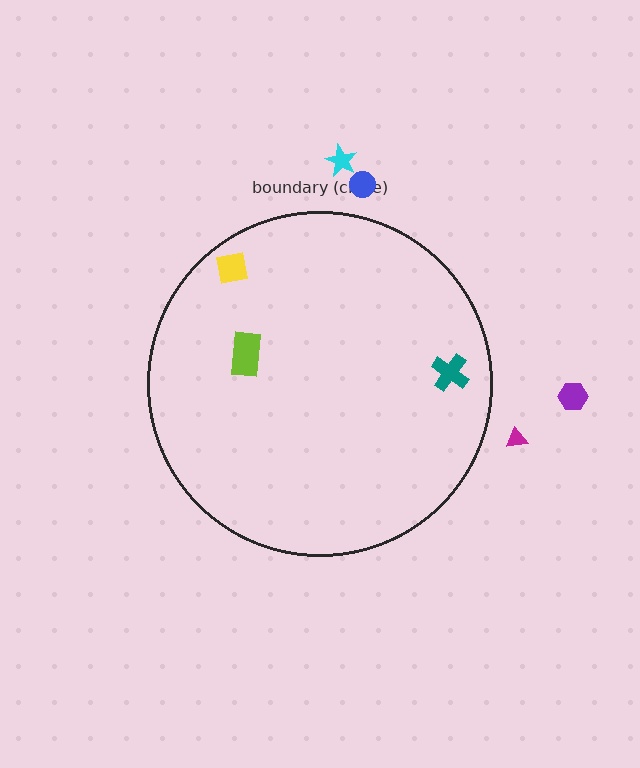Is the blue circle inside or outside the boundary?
Outside.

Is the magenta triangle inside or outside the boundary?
Outside.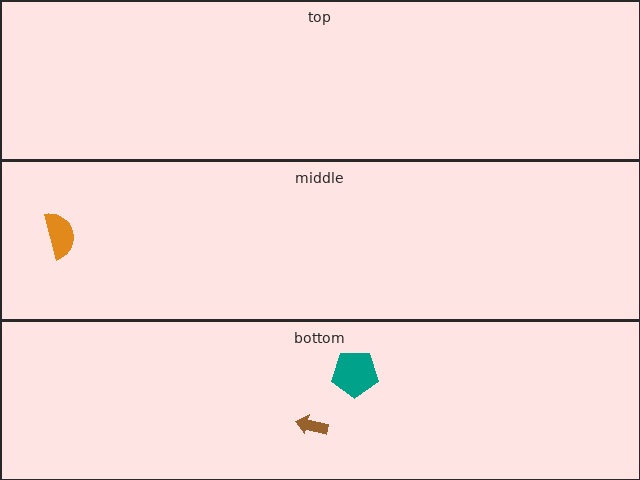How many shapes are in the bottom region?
2.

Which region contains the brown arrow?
The bottom region.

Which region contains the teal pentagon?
The bottom region.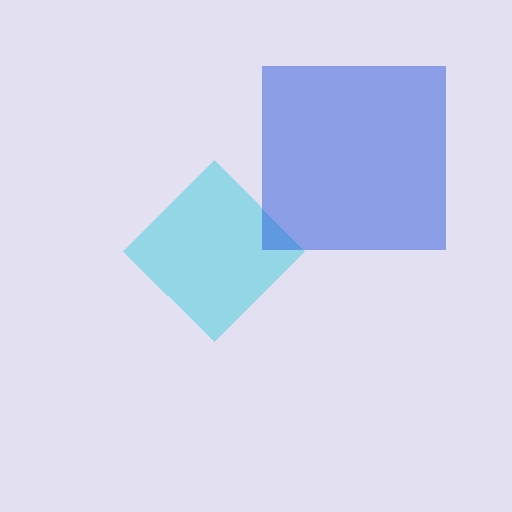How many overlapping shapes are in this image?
There are 2 overlapping shapes in the image.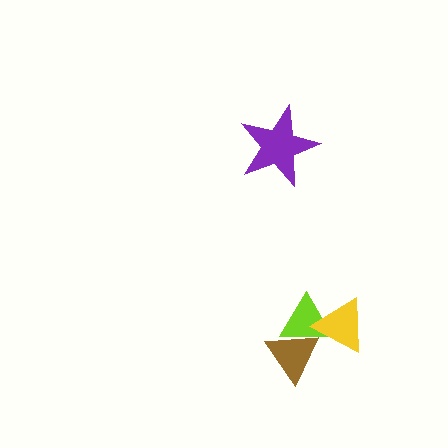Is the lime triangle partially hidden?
Yes, it is partially covered by another shape.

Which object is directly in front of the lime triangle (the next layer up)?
The yellow triangle is directly in front of the lime triangle.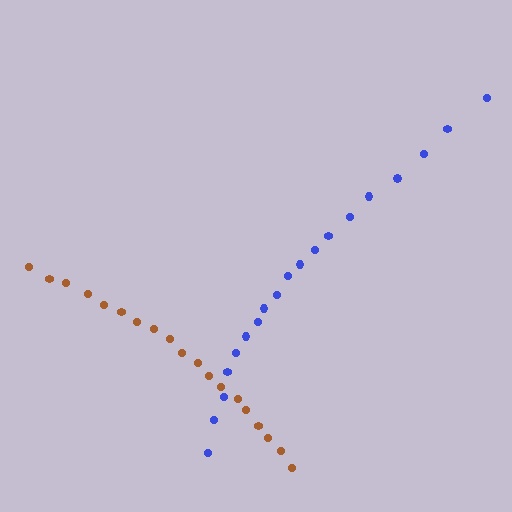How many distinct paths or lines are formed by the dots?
There are 2 distinct paths.